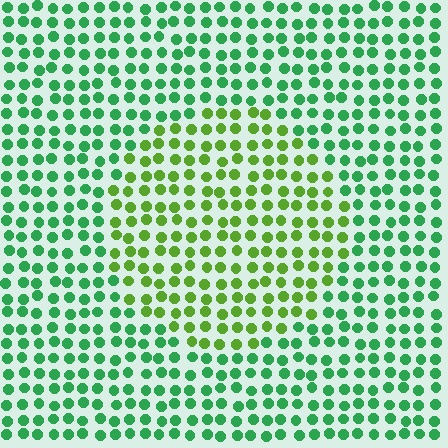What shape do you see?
I see a circle.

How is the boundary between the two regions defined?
The boundary is defined purely by a slight shift in hue (about 40 degrees). Spacing, size, and orientation are identical on both sides.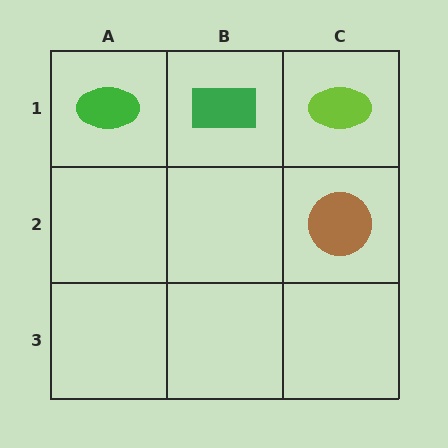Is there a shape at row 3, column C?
No, that cell is empty.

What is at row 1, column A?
A green ellipse.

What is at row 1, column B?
A green rectangle.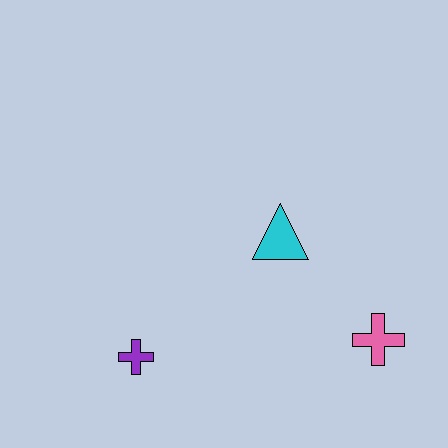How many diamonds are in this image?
There are no diamonds.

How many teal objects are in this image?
There are no teal objects.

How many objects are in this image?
There are 3 objects.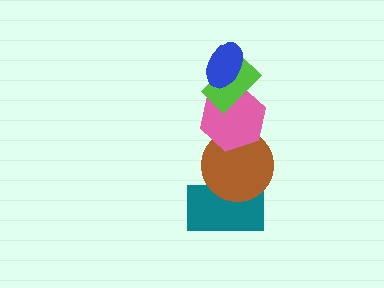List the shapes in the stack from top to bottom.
From top to bottom: the blue ellipse, the lime rectangle, the pink hexagon, the brown circle, the teal rectangle.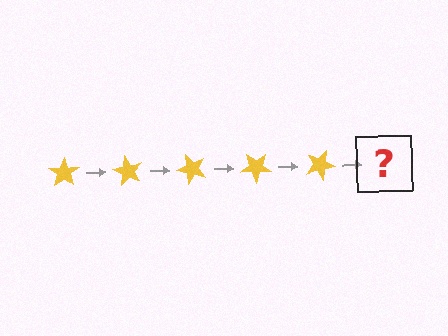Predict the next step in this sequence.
The next step is a yellow star rotated 300 degrees.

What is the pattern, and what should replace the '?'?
The pattern is that the star rotates 60 degrees each step. The '?' should be a yellow star rotated 300 degrees.